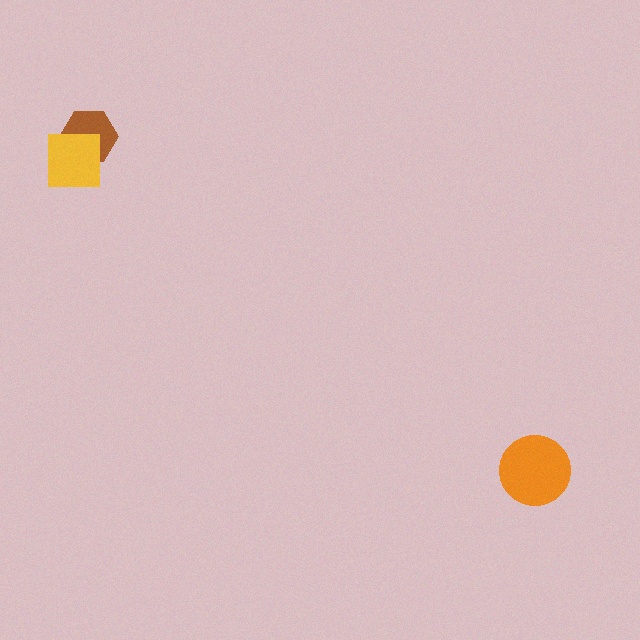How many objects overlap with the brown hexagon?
1 object overlaps with the brown hexagon.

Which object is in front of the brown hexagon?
The yellow square is in front of the brown hexagon.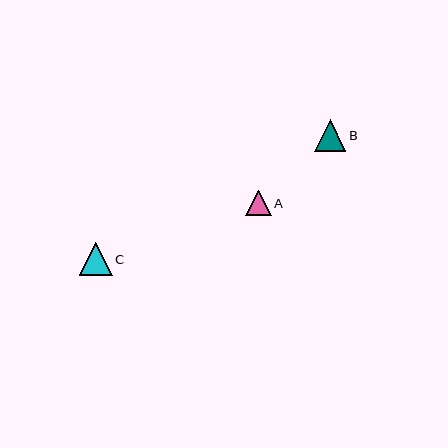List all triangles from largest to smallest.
From largest to smallest: C, B, A.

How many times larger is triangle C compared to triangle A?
Triangle C is approximately 1.3 times the size of triangle A.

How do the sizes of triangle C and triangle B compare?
Triangle C and triangle B are approximately the same size.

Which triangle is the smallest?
Triangle A is the smallest with a size of approximately 25 pixels.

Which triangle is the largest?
Triangle C is the largest with a size of approximately 33 pixels.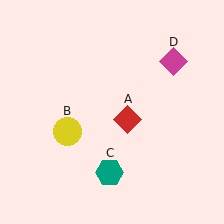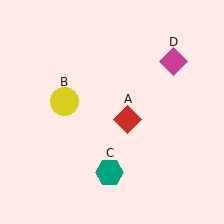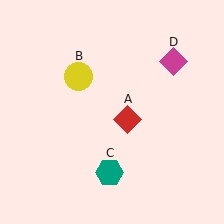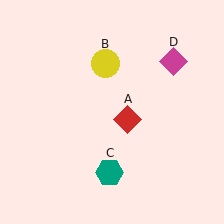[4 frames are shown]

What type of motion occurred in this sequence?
The yellow circle (object B) rotated clockwise around the center of the scene.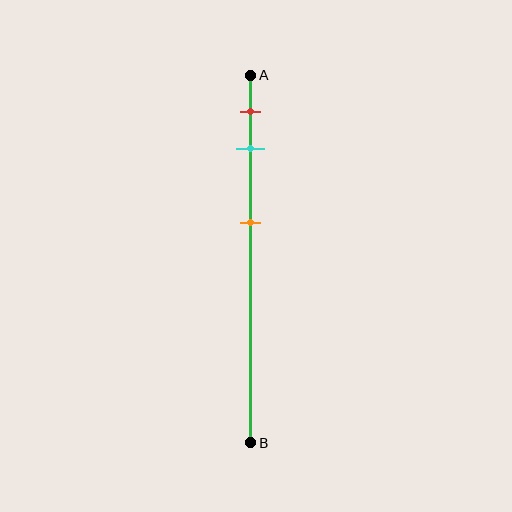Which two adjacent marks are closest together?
The red and cyan marks are the closest adjacent pair.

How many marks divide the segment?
There are 3 marks dividing the segment.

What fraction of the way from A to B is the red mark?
The red mark is approximately 10% (0.1) of the way from A to B.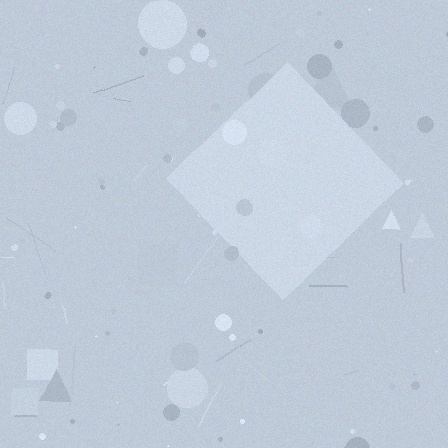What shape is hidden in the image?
A diamond is hidden in the image.